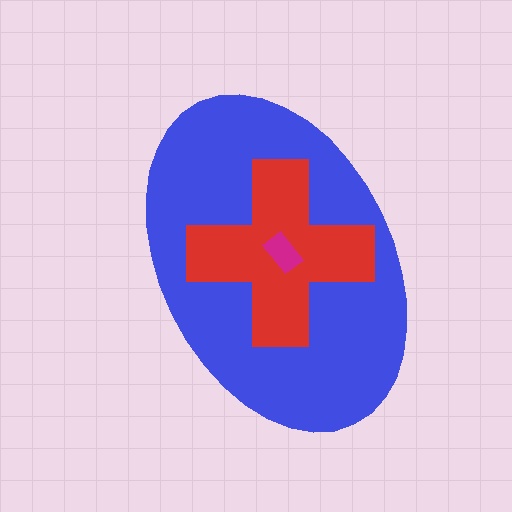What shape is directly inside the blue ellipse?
The red cross.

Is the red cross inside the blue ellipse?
Yes.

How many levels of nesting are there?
3.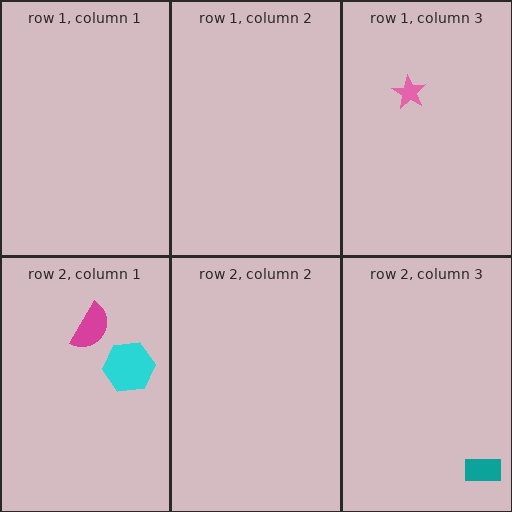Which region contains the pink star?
The row 1, column 3 region.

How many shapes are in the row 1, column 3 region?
1.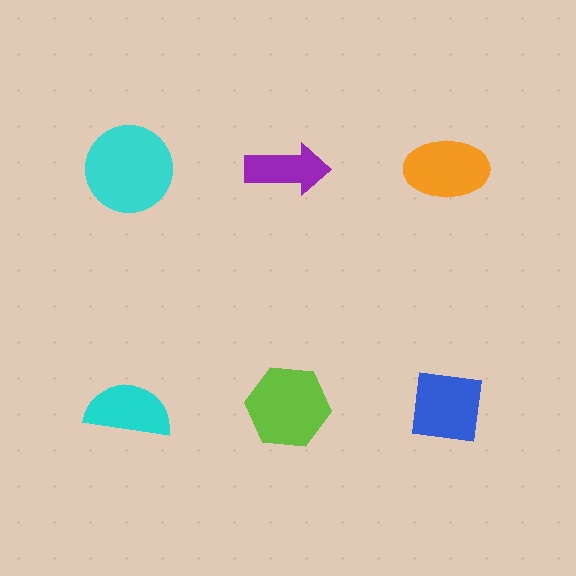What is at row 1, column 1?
A cyan circle.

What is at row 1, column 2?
A purple arrow.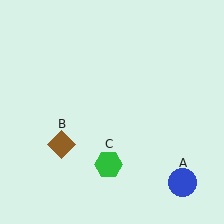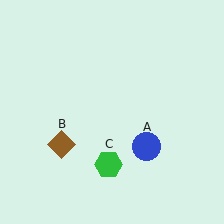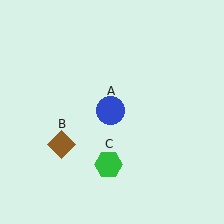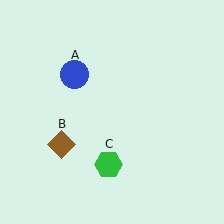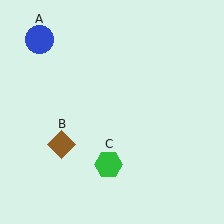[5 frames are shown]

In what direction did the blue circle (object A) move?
The blue circle (object A) moved up and to the left.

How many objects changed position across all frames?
1 object changed position: blue circle (object A).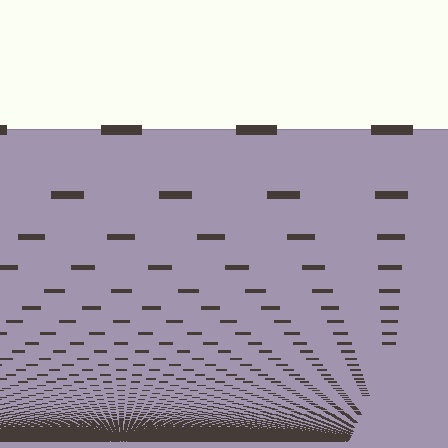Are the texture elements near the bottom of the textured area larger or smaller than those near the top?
Smaller. The gradient is inverted — elements near the bottom are smaller and denser.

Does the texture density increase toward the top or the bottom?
Density increases toward the bottom.